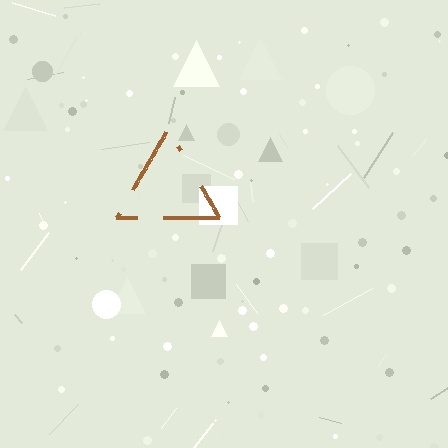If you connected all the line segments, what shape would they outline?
They would outline a triangle.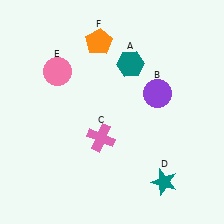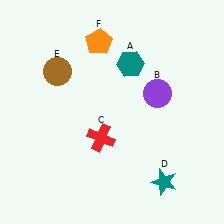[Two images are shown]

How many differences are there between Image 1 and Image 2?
There are 2 differences between the two images.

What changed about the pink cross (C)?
In Image 1, C is pink. In Image 2, it changed to red.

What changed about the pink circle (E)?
In Image 1, E is pink. In Image 2, it changed to brown.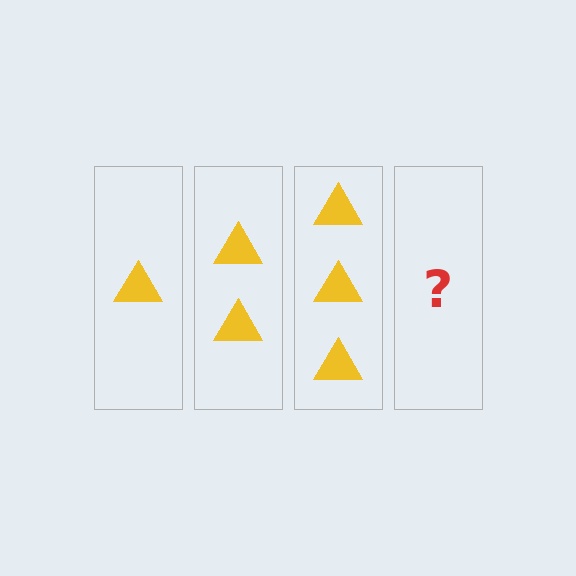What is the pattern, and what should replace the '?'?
The pattern is that each step adds one more triangle. The '?' should be 4 triangles.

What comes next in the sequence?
The next element should be 4 triangles.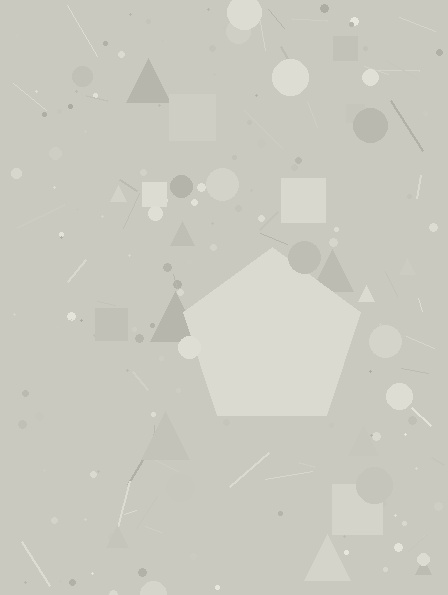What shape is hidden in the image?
A pentagon is hidden in the image.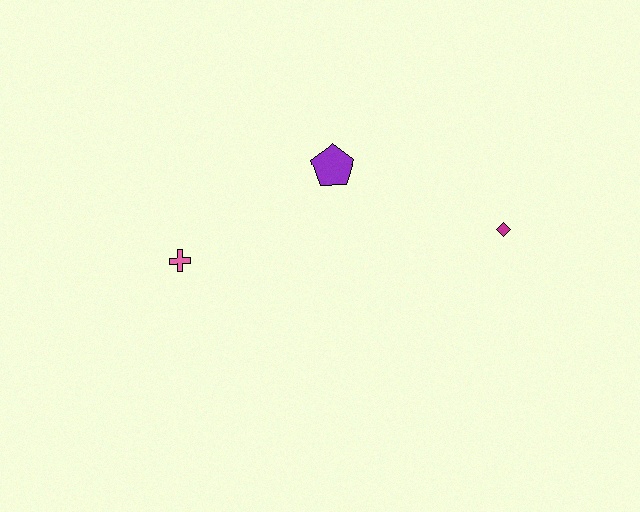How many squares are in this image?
There are no squares.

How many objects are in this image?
There are 3 objects.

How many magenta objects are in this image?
There is 1 magenta object.